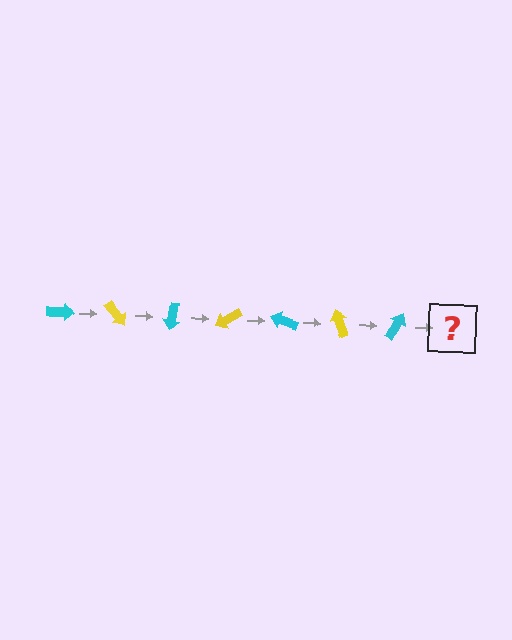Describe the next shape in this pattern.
It should be a yellow arrow, rotated 350 degrees from the start.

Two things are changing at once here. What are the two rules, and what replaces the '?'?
The two rules are that it rotates 50 degrees each step and the color cycles through cyan and yellow. The '?' should be a yellow arrow, rotated 350 degrees from the start.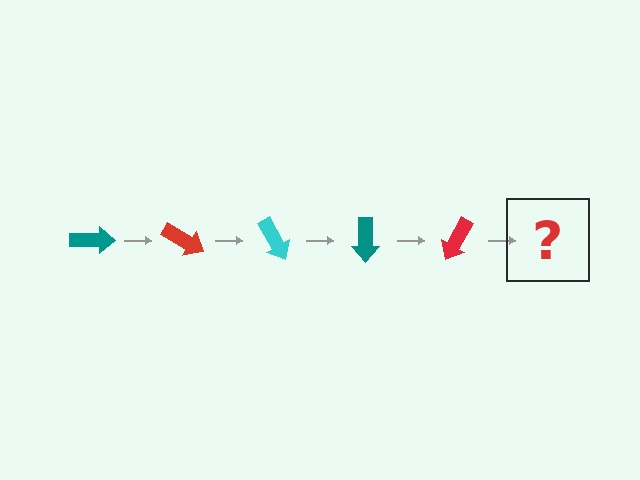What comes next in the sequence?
The next element should be a cyan arrow, rotated 150 degrees from the start.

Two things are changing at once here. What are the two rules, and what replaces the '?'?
The two rules are that it rotates 30 degrees each step and the color cycles through teal, red, and cyan. The '?' should be a cyan arrow, rotated 150 degrees from the start.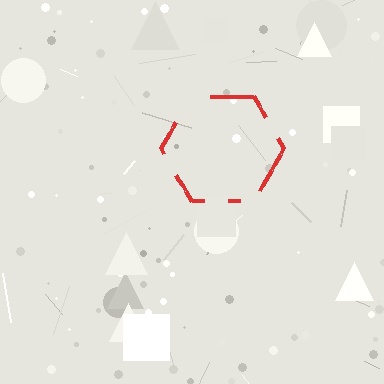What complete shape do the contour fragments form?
The contour fragments form a hexagon.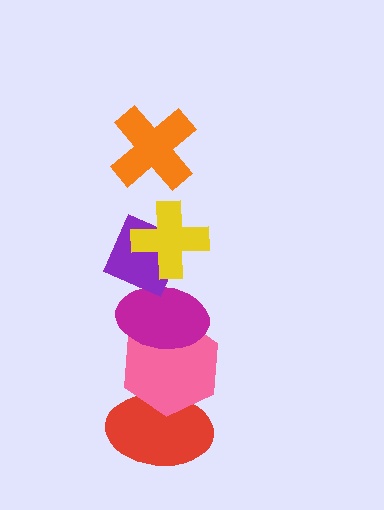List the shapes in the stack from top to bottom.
From top to bottom: the orange cross, the yellow cross, the purple diamond, the magenta ellipse, the pink hexagon, the red ellipse.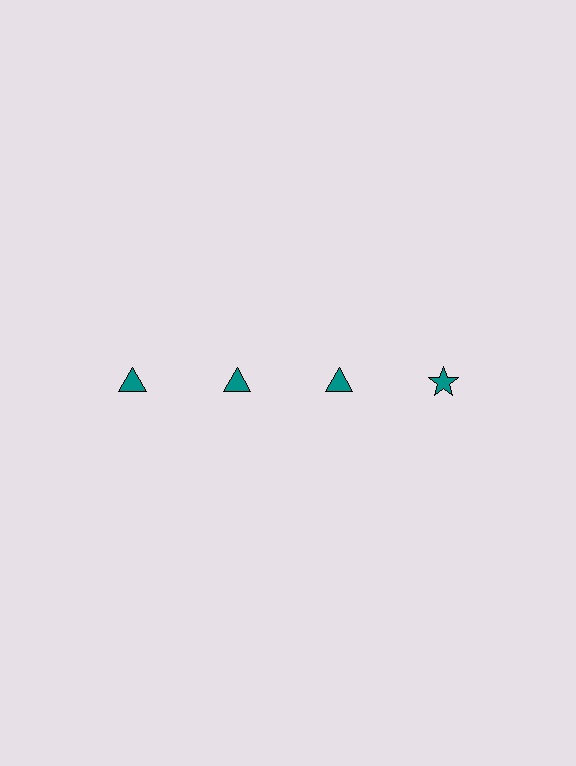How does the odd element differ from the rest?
It has a different shape: star instead of triangle.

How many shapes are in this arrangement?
There are 4 shapes arranged in a grid pattern.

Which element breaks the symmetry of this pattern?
The teal star in the top row, second from right column breaks the symmetry. All other shapes are teal triangles.